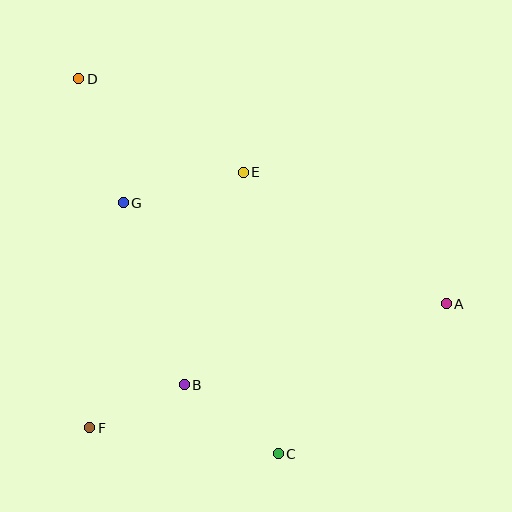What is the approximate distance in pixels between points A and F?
The distance between A and F is approximately 377 pixels.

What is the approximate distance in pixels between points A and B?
The distance between A and B is approximately 274 pixels.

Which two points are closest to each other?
Points B and F are closest to each other.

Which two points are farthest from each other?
Points A and D are farthest from each other.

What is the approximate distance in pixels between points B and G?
The distance between B and G is approximately 192 pixels.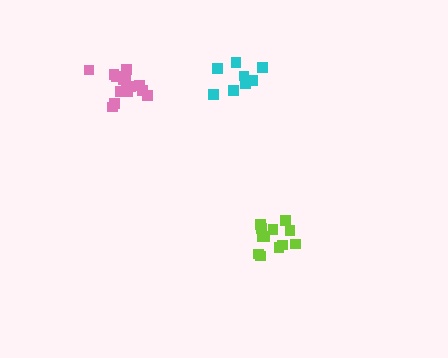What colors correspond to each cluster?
The clusters are colored: cyan, pink, lime.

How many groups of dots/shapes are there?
There are 3 groups.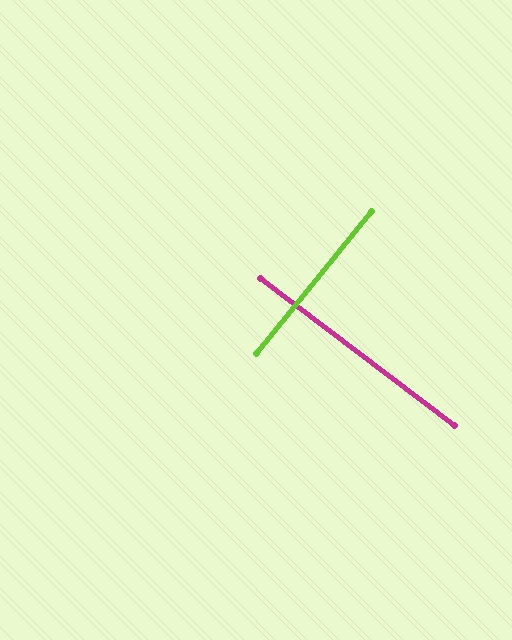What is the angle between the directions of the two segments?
Approximately 88 degrees.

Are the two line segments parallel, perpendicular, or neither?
Perpendicular — they meet at approximately 88°.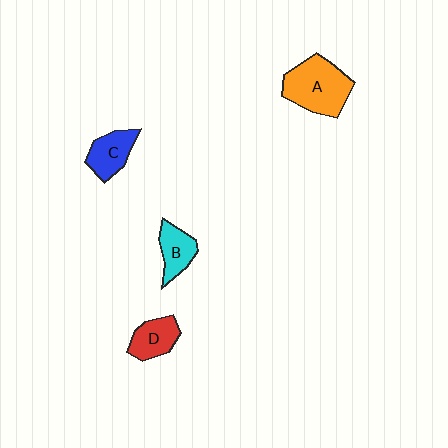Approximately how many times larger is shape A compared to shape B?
Approximately 1.9 times.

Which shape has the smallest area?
Shape B (cyan).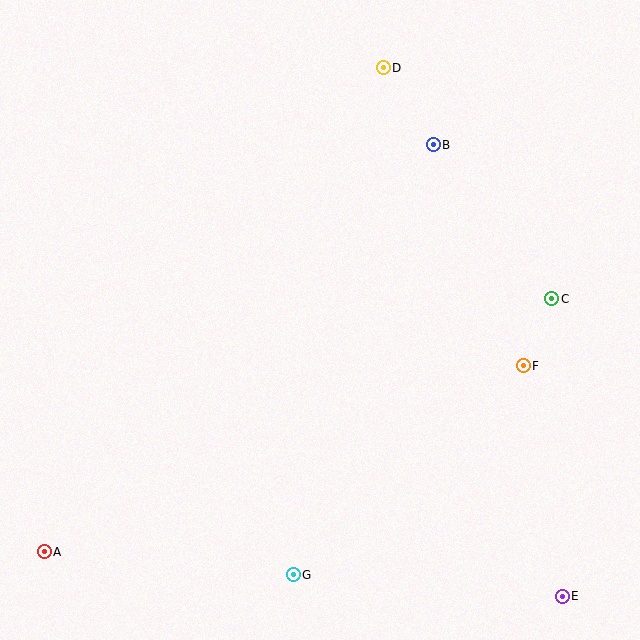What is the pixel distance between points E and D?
The distance between E and D is 558 pixels.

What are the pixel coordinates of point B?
Point B is at (433, 145).